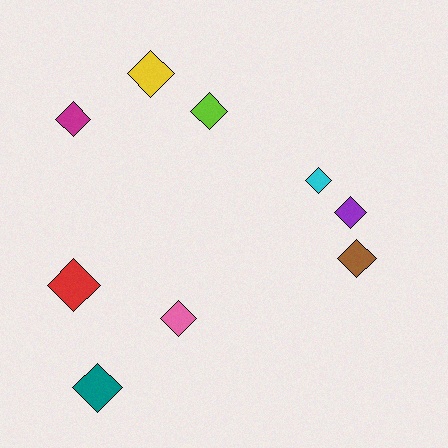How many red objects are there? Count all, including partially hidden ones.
There is 1 red object.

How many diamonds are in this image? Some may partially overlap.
There are 9 diamonds.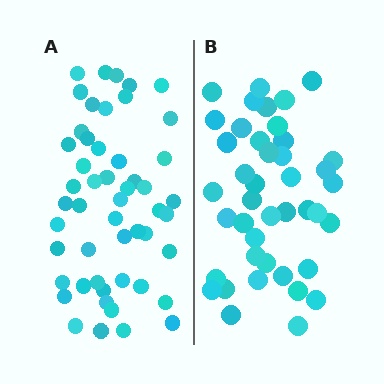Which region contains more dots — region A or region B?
Region A (the left region) has more dots.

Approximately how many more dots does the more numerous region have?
Region A has roughly 8 or so more dots than region B.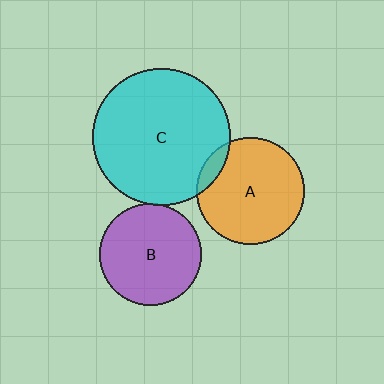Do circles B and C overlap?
Yes.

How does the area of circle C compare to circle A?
Approximately 1.6 times.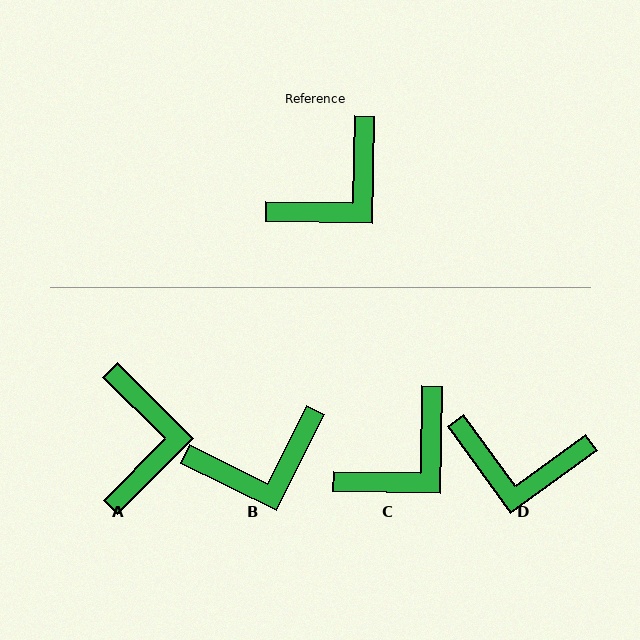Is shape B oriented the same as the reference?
No, it is off by about 25 degrees.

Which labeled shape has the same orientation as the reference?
C.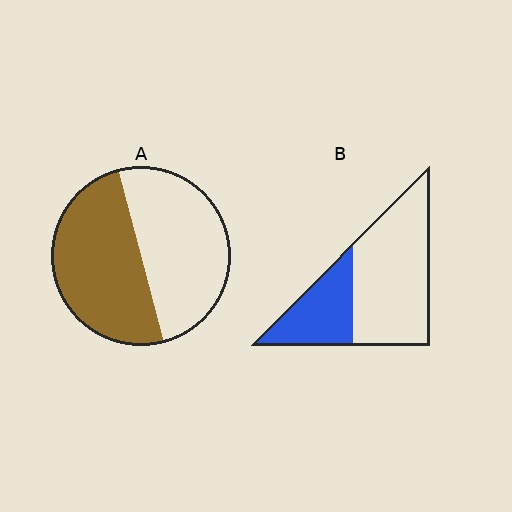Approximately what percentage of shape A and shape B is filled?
A is approximately 50% and B is approximately 35%.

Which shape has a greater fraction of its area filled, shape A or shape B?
Shape A.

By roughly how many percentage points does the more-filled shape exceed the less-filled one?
By roughly 20 percentage points (A over B).